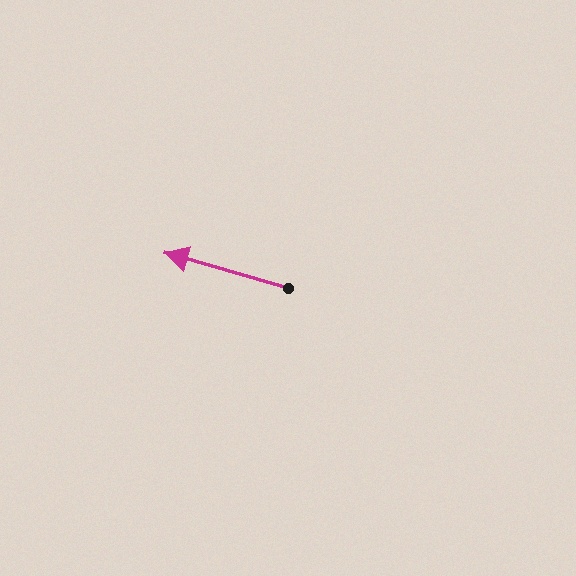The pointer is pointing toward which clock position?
Roughly 10 o'clock.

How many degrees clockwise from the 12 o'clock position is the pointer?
Approximately 286 degrees.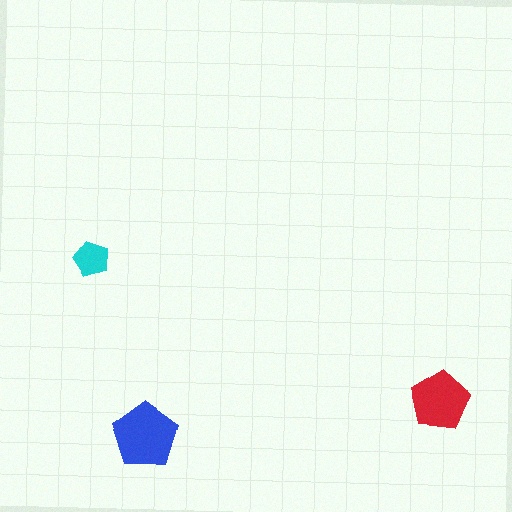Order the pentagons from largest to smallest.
the blue one, the red one, the cyan one.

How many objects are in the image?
There are 3 objects in the image.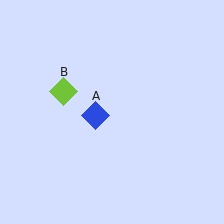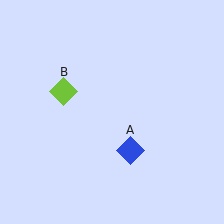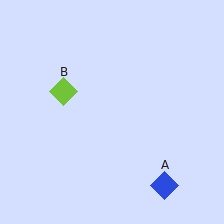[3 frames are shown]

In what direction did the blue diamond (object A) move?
The blue diamond (object A) moved down and to the right.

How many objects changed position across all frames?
1 object changed position: blue diamond (object A).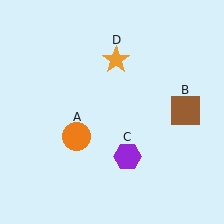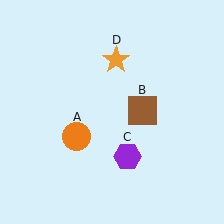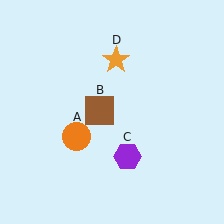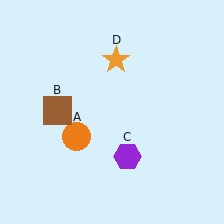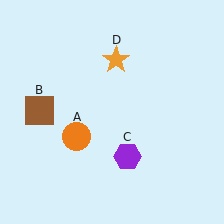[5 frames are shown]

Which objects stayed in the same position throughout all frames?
Orange circle (object A) and purple hexagon (object C) and orange star (object D) remained stationary.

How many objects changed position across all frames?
1 object changed position: brown square (object B).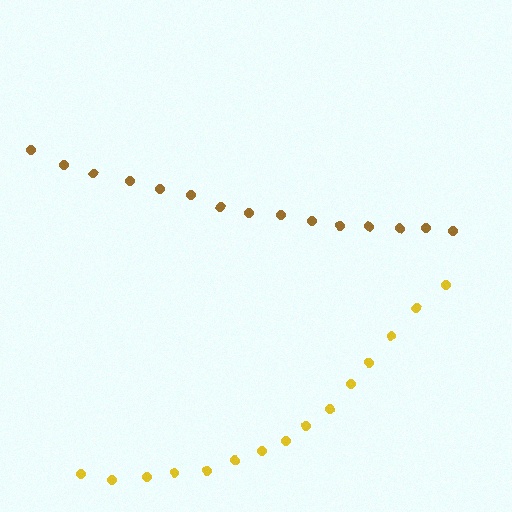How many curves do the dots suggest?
There are 2 distinct paths.